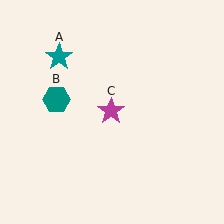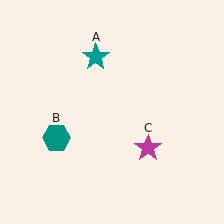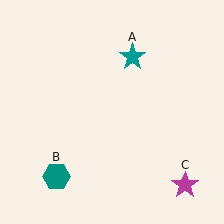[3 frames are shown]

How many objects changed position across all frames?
3 objects changed position: teal star (object A), teal hexagon (object B), magenta star (object C).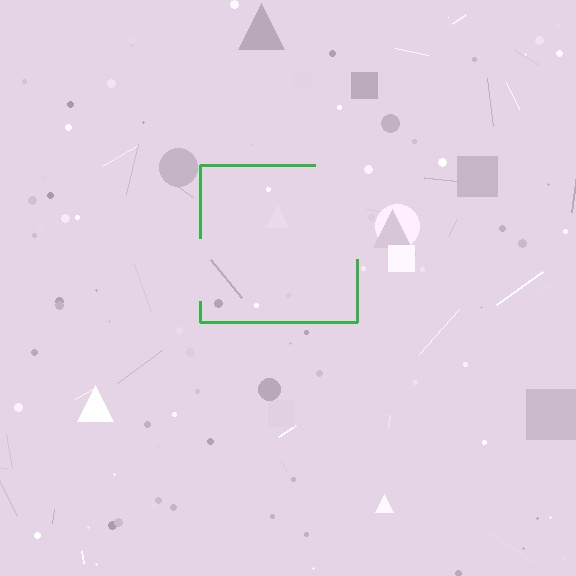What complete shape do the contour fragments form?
The contour fragments form a square.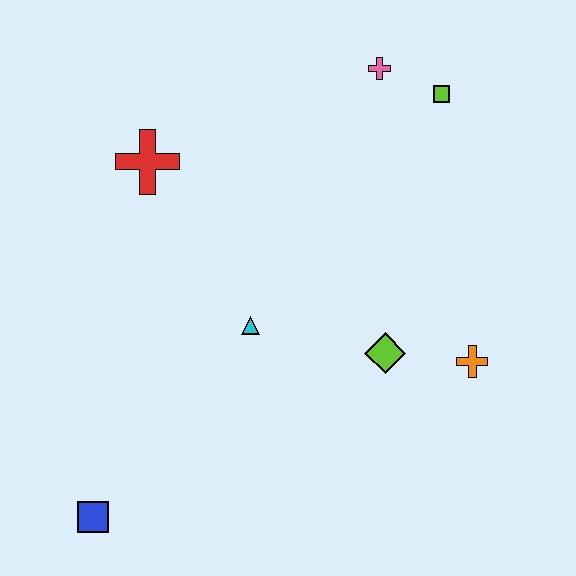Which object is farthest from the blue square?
The lime square is farthest from the blue square.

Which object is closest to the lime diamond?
The orange cross is closest to the lime diamond.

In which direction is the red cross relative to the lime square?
The red cross is to the left of the lime square.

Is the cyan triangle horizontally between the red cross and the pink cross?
Yes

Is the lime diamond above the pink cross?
No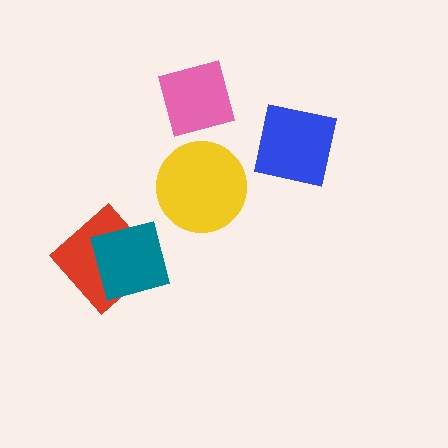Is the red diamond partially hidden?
Yes, it is partially covered by another shape.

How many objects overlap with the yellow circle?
0 objects overlap with the yellow circle.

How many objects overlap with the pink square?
0 objects overlap with the pink square.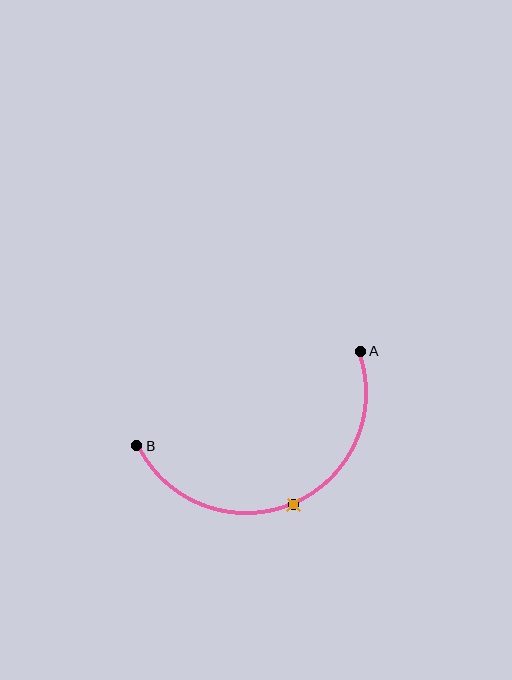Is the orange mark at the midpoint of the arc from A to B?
Yes. The orange mark lies on the arc at equal arc-length from both A and B — it is the arc midpoint.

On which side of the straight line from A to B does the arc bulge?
The arc bulges below the straight line connecting A and B.